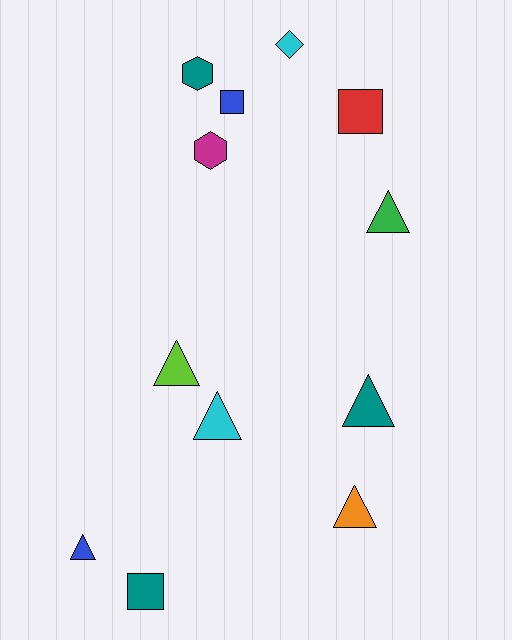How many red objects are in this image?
There is 1 red object.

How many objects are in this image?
There are 12 objects.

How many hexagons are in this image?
There are 2 hexagons.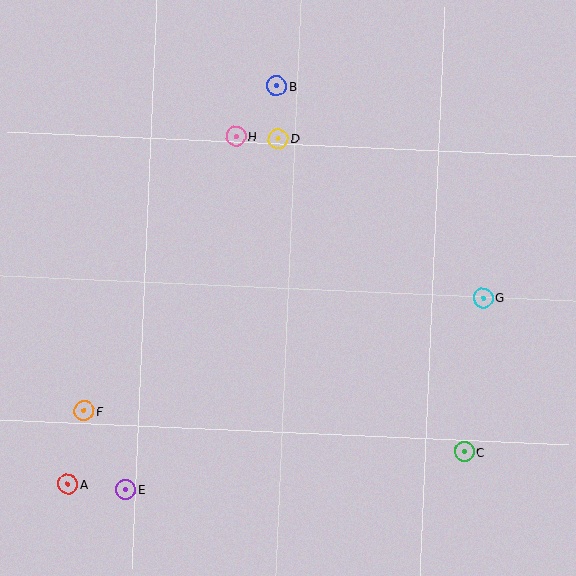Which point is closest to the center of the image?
Point D at (278, 138) is closest to the center.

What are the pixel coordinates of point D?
Point D is at (278, 138).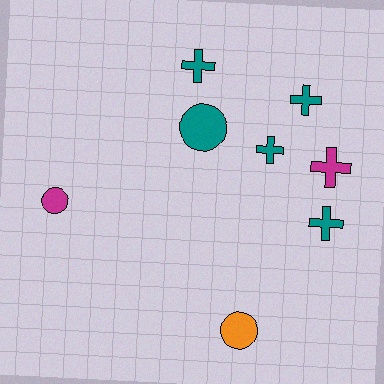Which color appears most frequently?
Teal, with 5 objects.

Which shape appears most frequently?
Cross, with 5 objects.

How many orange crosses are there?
There are no orange crosses.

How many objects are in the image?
There are 8 objects.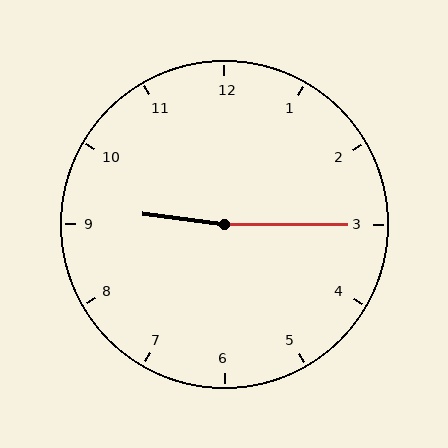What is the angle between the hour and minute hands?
Approximately 172 degrees.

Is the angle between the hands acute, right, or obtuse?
It is obtuse.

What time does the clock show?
9:15.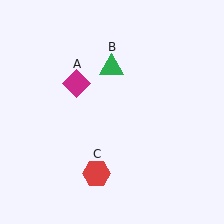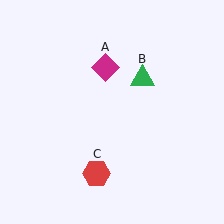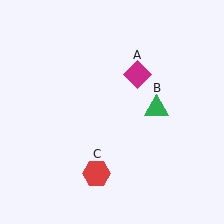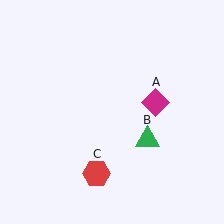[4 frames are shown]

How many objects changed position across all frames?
2 objects changed position: magenta diamond (object A), green triangle (object B).